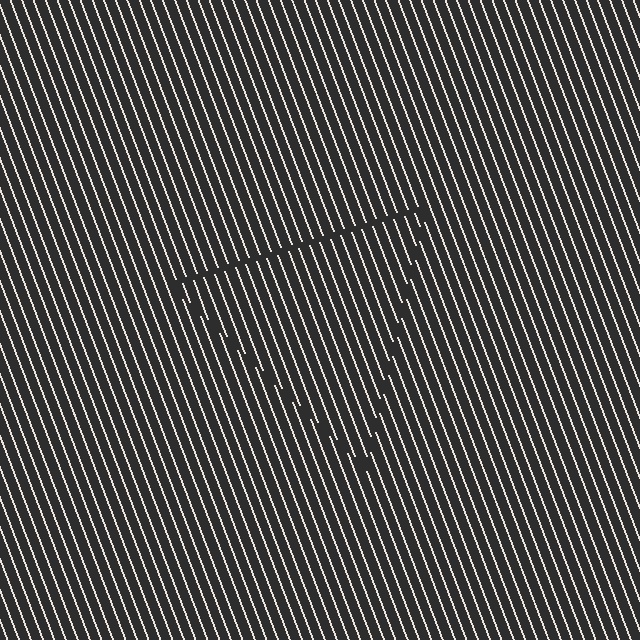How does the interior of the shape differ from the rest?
The interior of the shape contains the same grating, shifted by half a period — the contour is defined by the phase discontinuity where line-ends from the inner and outer gratings abut.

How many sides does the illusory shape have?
3 sides — the line-ends trace a triangle.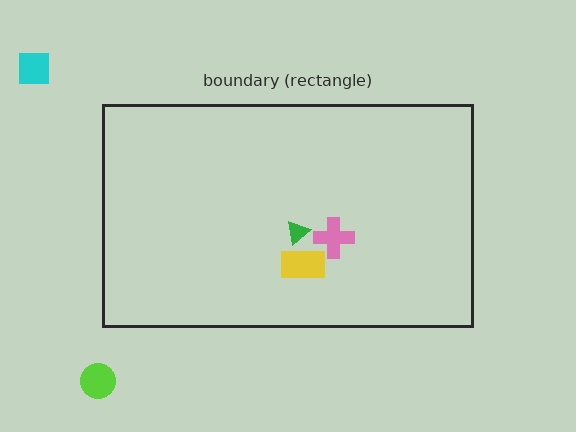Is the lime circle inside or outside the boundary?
Outside.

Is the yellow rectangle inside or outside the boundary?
Inside.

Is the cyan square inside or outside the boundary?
Outside.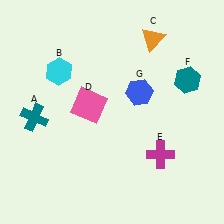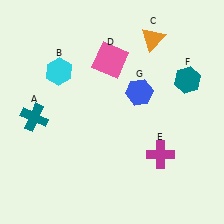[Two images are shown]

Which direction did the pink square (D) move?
The pink square (D) moved up.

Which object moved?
The pink square (D) moved up.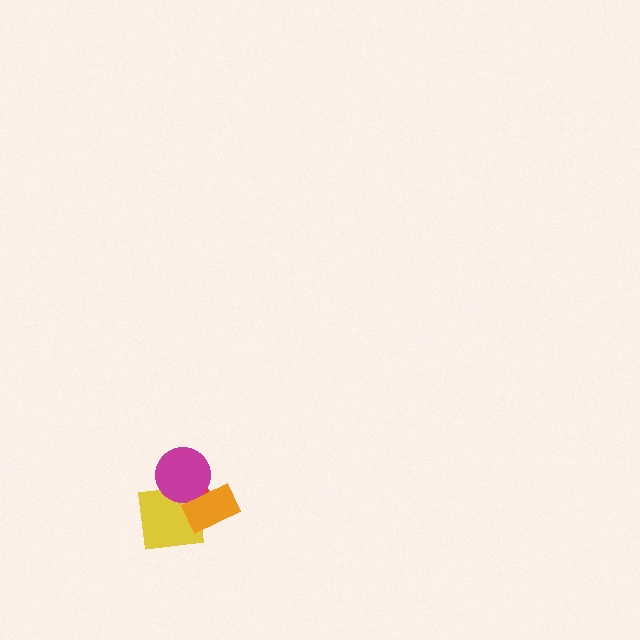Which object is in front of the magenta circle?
The orange rectangle is in front of the magenta circle.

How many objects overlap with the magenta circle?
3 objects overlap with the magenta circle.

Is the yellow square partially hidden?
Yes, it is partially covered by another shape.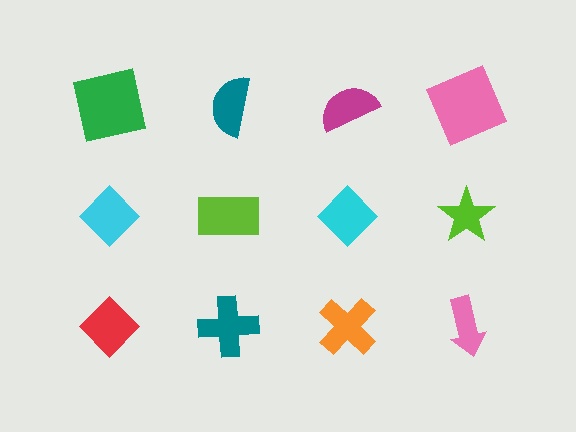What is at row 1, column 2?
A teal semicircle.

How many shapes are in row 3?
4 shapes.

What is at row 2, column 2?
A lime rectangle.